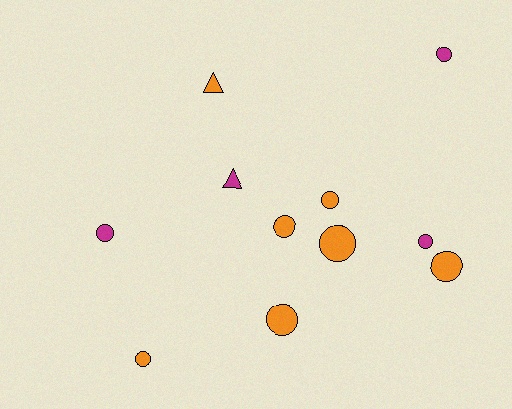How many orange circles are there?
There are 6 orange circles.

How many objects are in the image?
There are 11 objects.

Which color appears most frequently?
Orange, with 7 objects.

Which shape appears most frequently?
Circle, with 9 objects.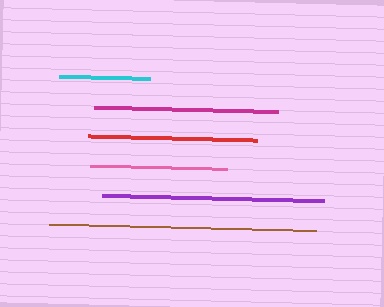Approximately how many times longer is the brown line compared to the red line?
The brown line is approximately 1.6 times the length of the red line.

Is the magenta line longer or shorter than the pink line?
The magenta line is longer than the pink line.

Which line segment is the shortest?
The cyan line is the shortest at approximately 91 pixels.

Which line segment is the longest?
The brown line is the longest at approximately 267 pixels.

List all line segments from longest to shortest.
From longest to shortest: brown, purple, magenta, red, pink, cyan.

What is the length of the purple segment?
The purple segment is approximately 222 pixels long.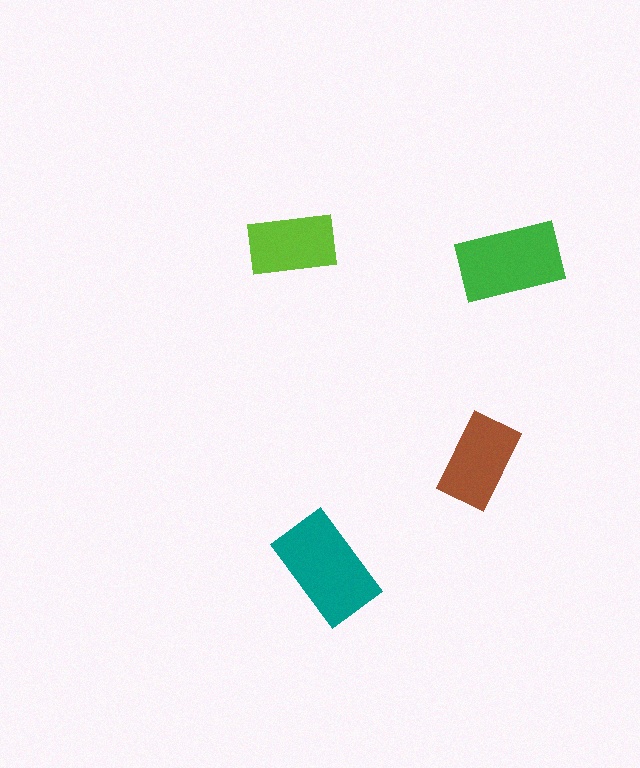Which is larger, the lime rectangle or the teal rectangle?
The teal one.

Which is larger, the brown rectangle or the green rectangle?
The green one.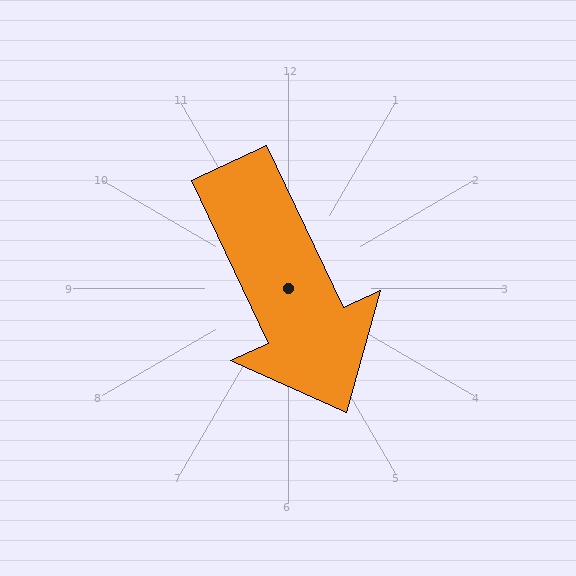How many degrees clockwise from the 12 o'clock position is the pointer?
Approximately 155 degrees.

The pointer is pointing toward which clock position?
Roughly 5 o'clock.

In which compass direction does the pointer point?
Southeast.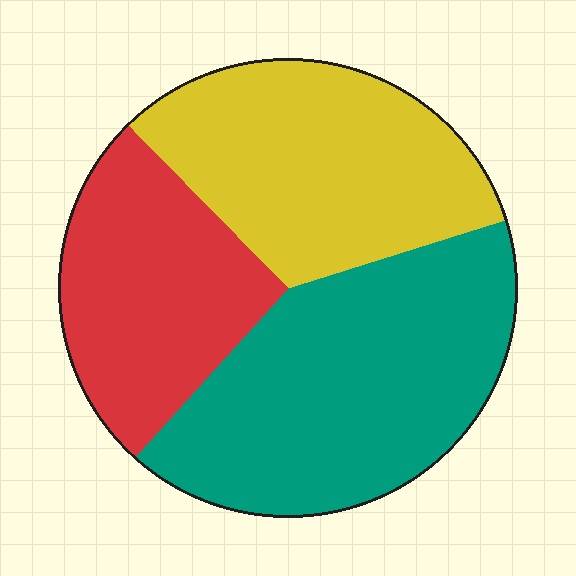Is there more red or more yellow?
Yellow.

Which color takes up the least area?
Red, at roughly 25%.